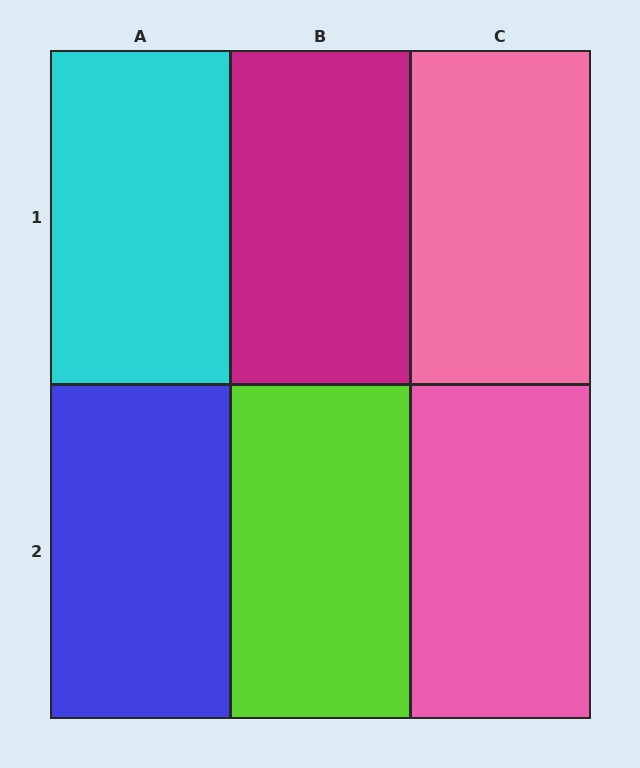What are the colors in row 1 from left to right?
Cyan, magenta, pink.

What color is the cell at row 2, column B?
Lime.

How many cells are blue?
1 cell is blue.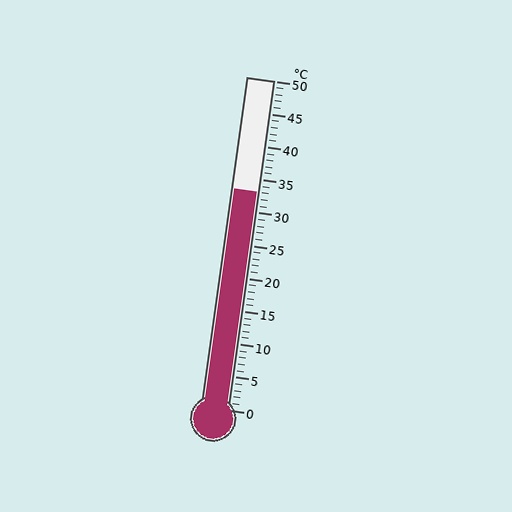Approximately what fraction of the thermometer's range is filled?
The thermometer is filled to approximately 65% of its range.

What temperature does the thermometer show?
The thermometer shows approximately 33°C.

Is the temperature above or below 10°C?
The temperature is above 10°C.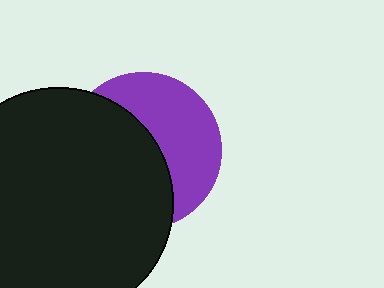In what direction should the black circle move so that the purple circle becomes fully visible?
The black circle should move left. That is the shortest direction to clear the overlap and leave the purple circle fully visible.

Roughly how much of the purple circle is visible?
About half of it is visible (roughly 45%).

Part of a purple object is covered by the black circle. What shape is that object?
It is a circle.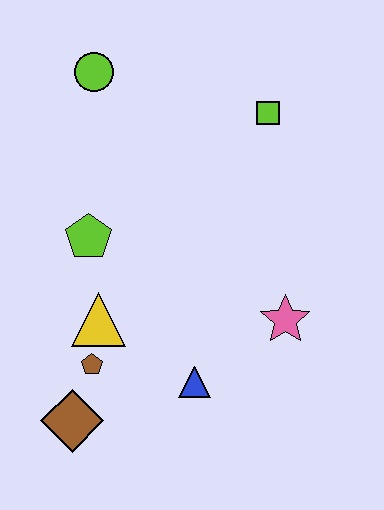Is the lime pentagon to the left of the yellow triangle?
Yes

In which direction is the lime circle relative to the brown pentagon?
The lime circle is above the brown pentagon.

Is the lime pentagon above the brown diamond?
Yes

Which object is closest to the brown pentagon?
The yellow triangle is closest to the brown pentagon.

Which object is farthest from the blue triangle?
The lime circle is farthest from the blue triangle.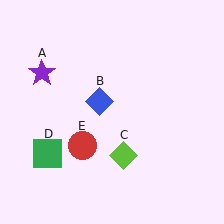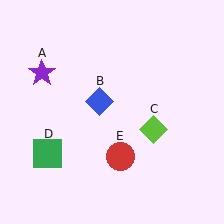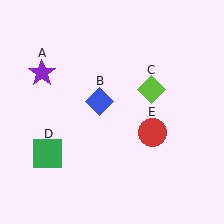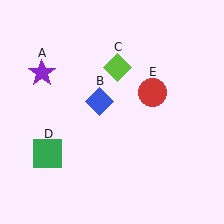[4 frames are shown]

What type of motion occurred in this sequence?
The lime diamond (object C), red circle (object E) rotated counterclockwise around the center of the scene.